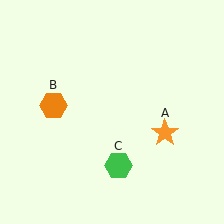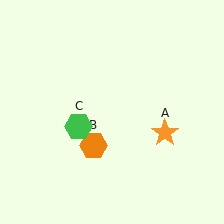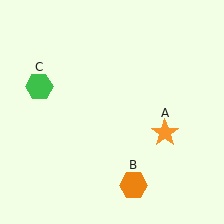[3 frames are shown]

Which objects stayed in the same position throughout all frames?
Orange star (object A) remained stationary.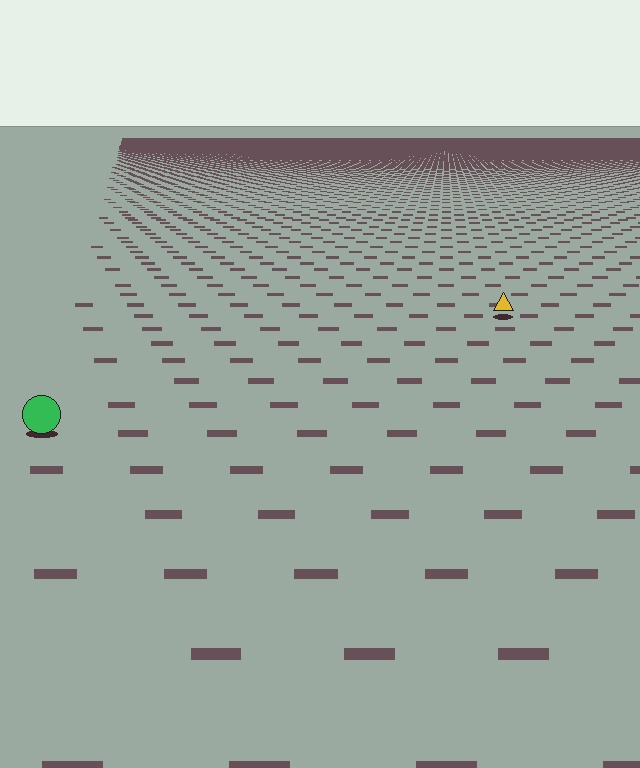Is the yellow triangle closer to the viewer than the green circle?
No. The green circle is closer — you can tell from the texture gradient: the ground texture is coarser near it.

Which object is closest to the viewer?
The green circle is closest. The texture marks near it are larger and more spread out.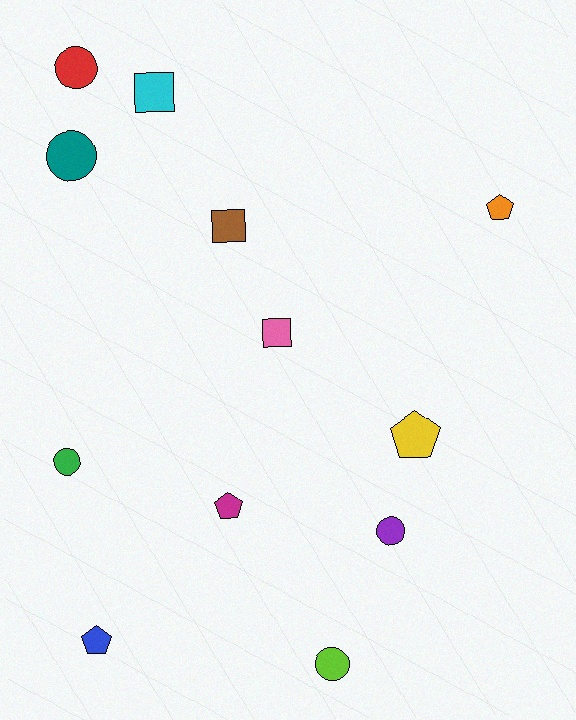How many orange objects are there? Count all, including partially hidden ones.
There is 1 orange object.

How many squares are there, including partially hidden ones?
There are 3 squares.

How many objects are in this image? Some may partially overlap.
There are 12 objects.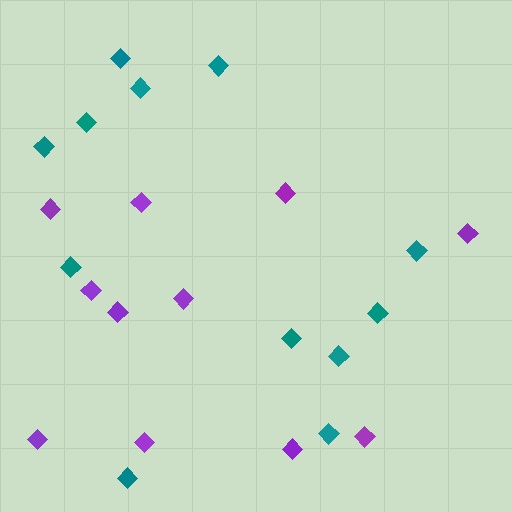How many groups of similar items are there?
There are 2 groups: one group of teal diamonds (12) and one group of purple diamonds (11).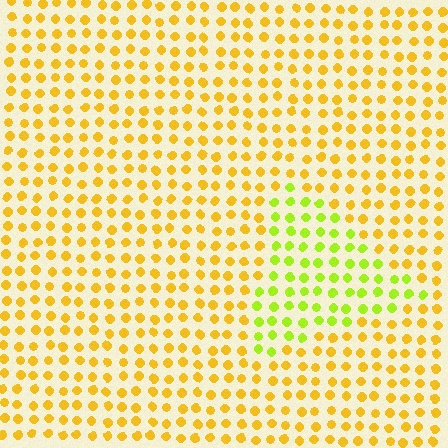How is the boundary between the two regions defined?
The boundary is defined purely by a slight shift in hue (about 38 degrees). Spacing, size, and orientation are identical on both sides.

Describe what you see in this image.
The image is filled with small yellow elements in a uniform arrangement. A triangle-shaped region is visible where the elements are tinted to a slightly different hue, forming a subtle color boundary.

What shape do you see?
I see a triangle.